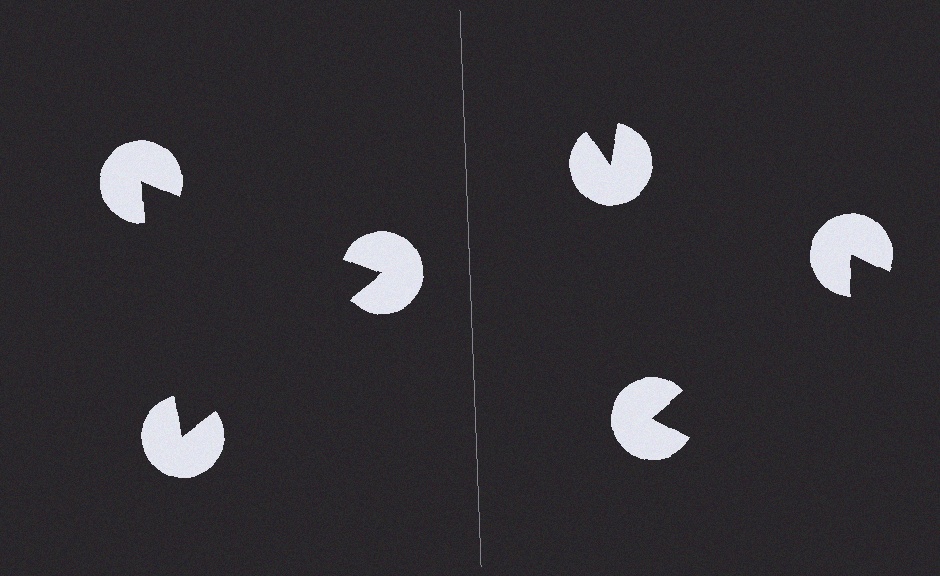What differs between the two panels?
The pac-man discs are positioned identically on both sides; only the wedge orientations differ. On the left they align to a triangle; on the right they are misaligned.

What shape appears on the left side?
An illusory triangle.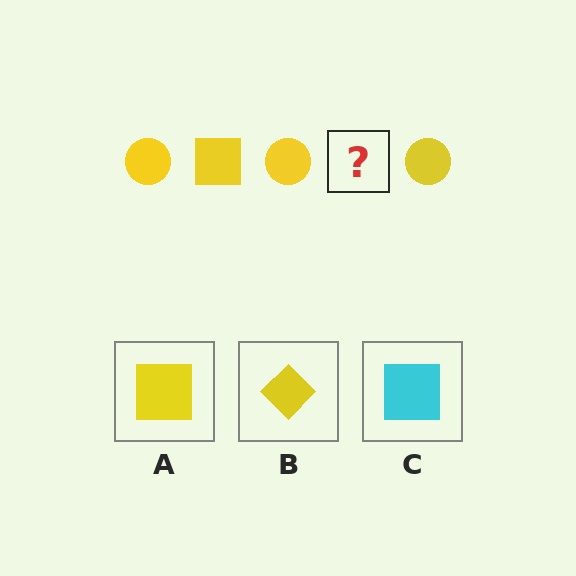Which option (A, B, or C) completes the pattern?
A.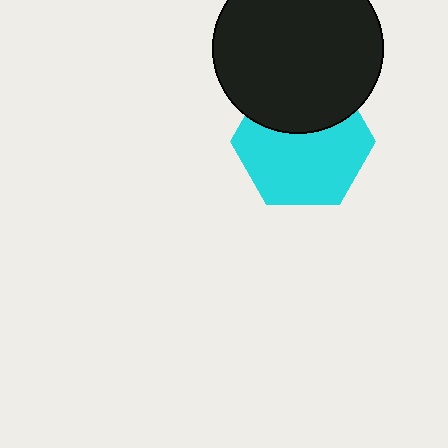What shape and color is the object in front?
The object in front is a black circle.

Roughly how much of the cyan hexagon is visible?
Most of it is visible (roughly 65%).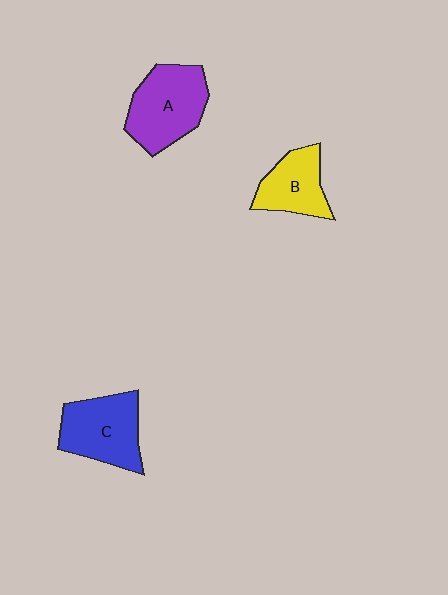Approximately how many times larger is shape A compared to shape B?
Approximately 1.4 times.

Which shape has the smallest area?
Shape B (yellow).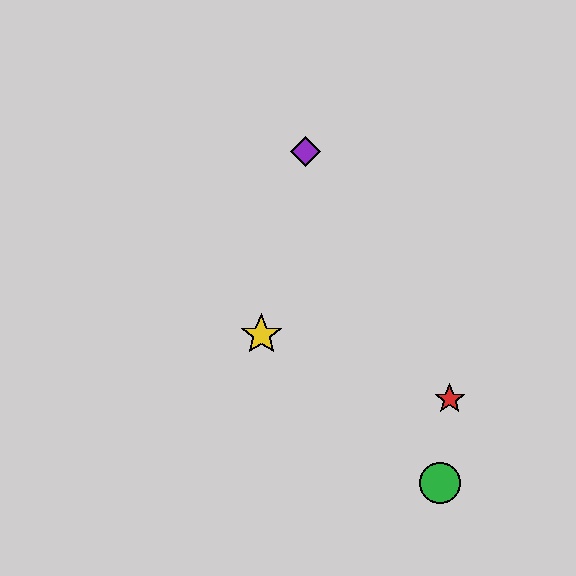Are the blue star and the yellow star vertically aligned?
Yes, both are at x≈261.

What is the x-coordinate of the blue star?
The blue star is at x≈261.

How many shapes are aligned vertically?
2 shapes (the blue star, the yellow star) are aligned vertically.